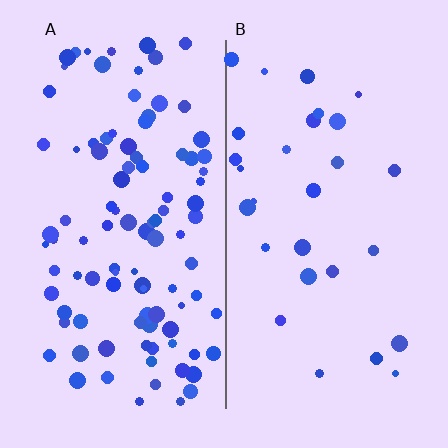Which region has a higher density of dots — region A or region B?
A (the left).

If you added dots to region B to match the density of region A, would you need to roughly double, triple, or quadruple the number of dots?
Approximately triple.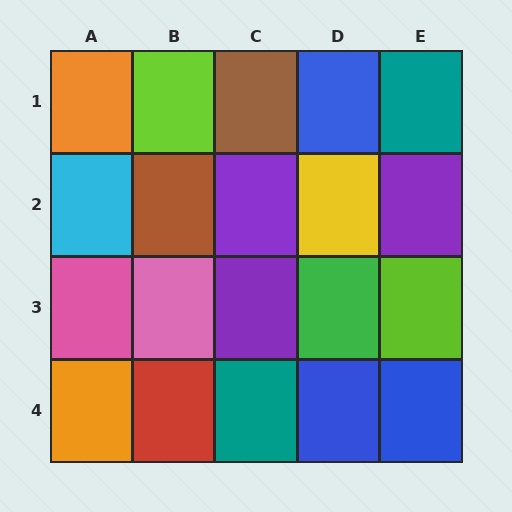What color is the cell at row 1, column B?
Lime.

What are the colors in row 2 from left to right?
Cyan, brown, purple, yellow, purple.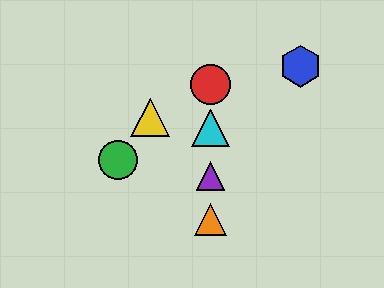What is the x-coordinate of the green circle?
The green circle is at x≈118.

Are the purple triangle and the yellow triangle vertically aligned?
No, the purple triangle is at x≈211 and the yellow triangle is at x≈150.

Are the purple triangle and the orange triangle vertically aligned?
Yes, both are at x≈211.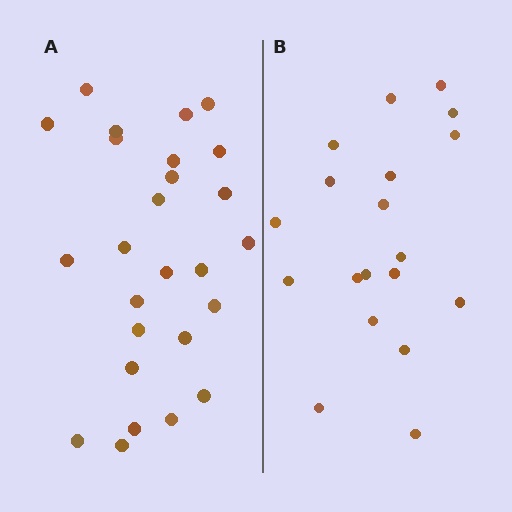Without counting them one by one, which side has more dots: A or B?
Region A (the left region) has more dots.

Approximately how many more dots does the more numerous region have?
Region A has roughly 8 or so more dots than region B.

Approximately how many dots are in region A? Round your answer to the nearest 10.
About 30 dots. (The exact count is 26, which rounds to 30.)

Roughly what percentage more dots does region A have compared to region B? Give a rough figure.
About 35% more.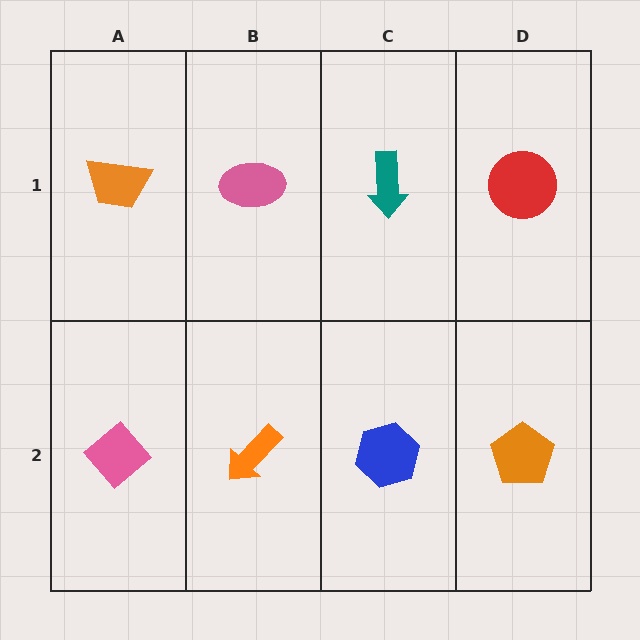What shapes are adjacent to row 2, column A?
An orange trapezoid (row 1, column A), an orange arrow (row 2, column B).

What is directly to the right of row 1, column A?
A pink ellipse.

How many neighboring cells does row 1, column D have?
2.